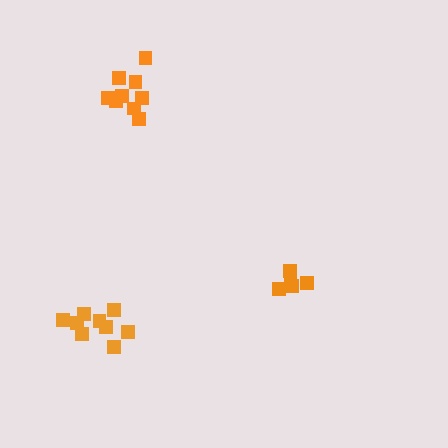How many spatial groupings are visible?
There are 3 spatial groupings.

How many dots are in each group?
Group 1: 5 dots, Group 2: 9 dots, Group 3: 9 dots (23 total).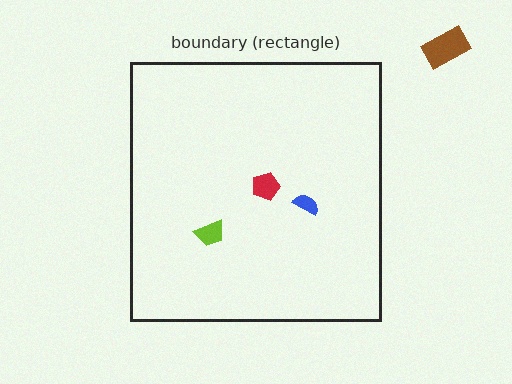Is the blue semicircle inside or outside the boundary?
Inside.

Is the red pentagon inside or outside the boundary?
Inside.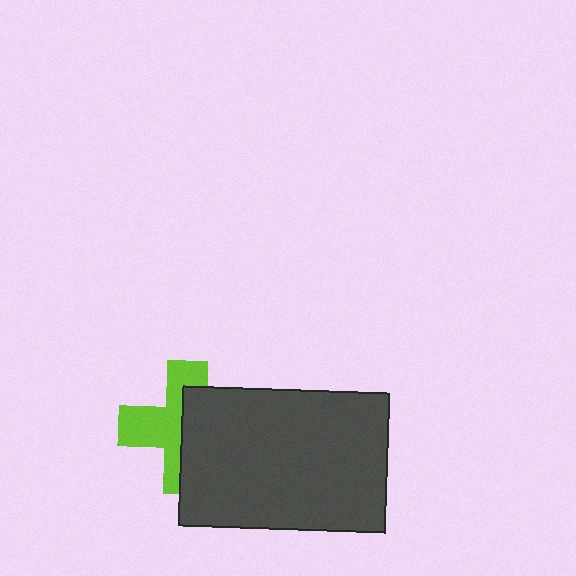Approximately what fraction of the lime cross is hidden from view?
Roughly 50% of the lime cross is hidden behind the dark gray rectangle.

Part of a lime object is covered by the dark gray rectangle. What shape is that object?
It is a cross.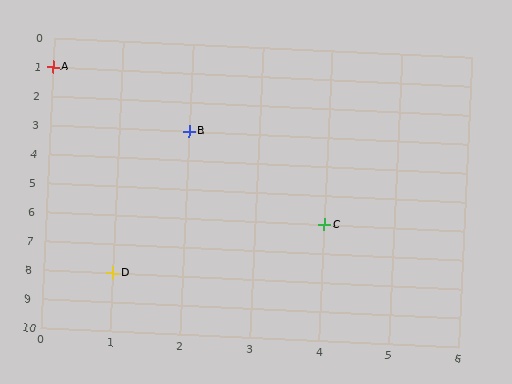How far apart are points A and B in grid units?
Points A and B are 2 columns and 2 rows apart (about 2.8 grid units diagonally).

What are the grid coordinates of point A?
Point A is at grid coordinates (0, 1).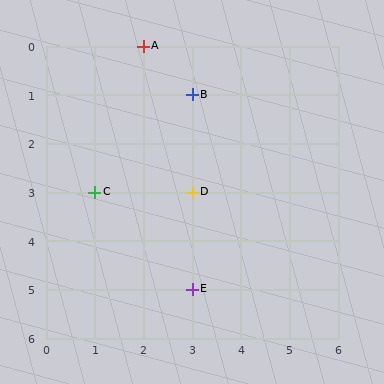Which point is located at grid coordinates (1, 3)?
Point C is at (1, 3).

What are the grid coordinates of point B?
Point B is at grid coordinates (3, 1).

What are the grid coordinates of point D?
Point D is at grid coordinates (3, 3).